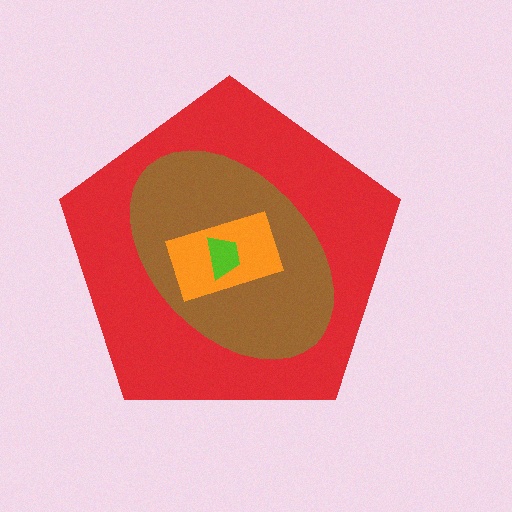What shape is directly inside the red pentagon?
The brown ellipse.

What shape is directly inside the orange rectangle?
The lime trapezoid.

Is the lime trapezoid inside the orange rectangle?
Yes.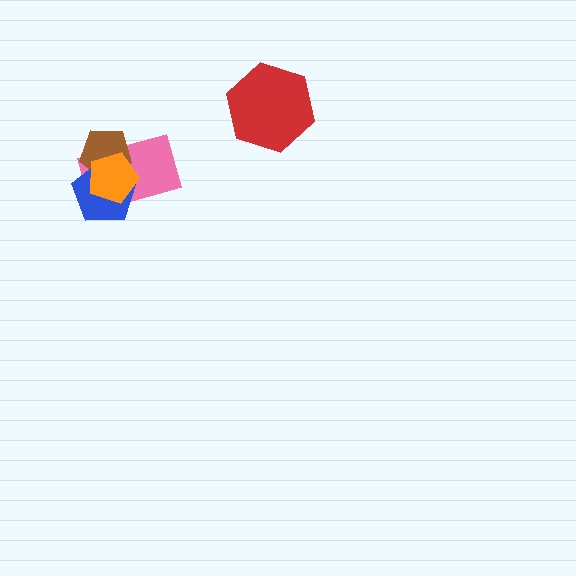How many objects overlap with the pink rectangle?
3 objects overlap with the pink rectangle.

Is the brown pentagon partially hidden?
Yes, it is partially covered by another shape.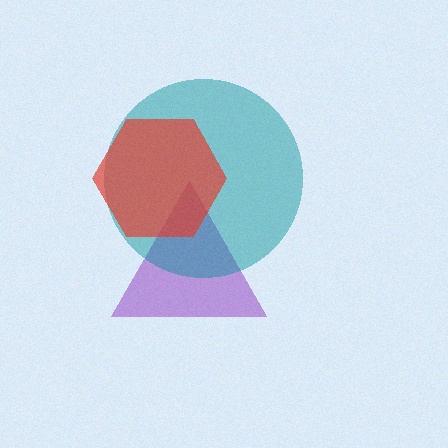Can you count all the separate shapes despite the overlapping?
Yes, there are 3 separate shapes.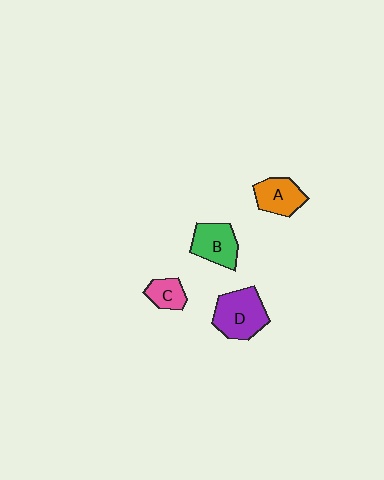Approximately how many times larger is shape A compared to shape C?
Approximately 1.5 times.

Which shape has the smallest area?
Shape C (pink).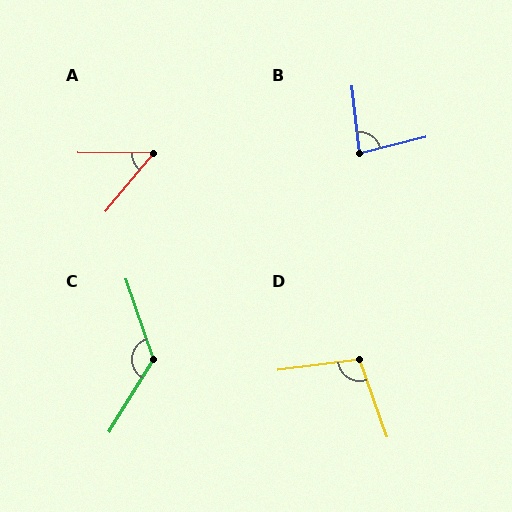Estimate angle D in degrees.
Approximately 102 degrees.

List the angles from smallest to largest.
A (50°), B (82°), D (102°), C (130°).